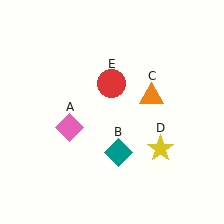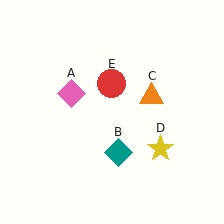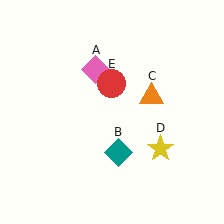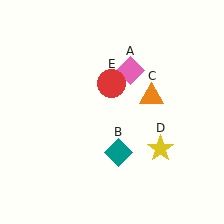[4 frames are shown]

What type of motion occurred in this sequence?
The pink diamond (object A) rotated clockwise around the center of the scene.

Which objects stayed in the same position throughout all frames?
Teal diamond (object B) and orange triangle (object C) and yellow star (object D) and red circle (object E) remained stationary.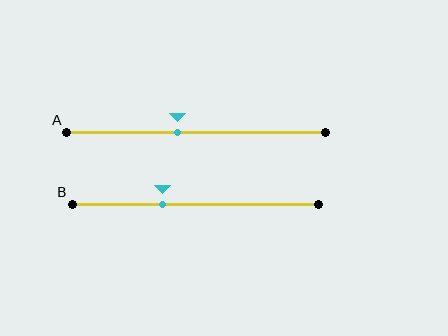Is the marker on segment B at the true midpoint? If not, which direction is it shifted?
No, the marker on segment B is shifted to the left by about 13% of the segment length.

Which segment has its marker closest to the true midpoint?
Segment A has its marker closest to the true midpoint.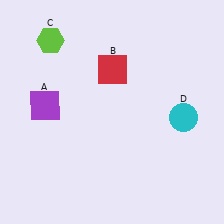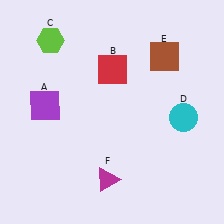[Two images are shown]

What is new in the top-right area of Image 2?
A brown square (E) was added in the top-right area of Image 2.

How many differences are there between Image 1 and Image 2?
There are 2 differences between the two images.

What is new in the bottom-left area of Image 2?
A magenta triangle (F) was added in the bottom-left area of Image 2.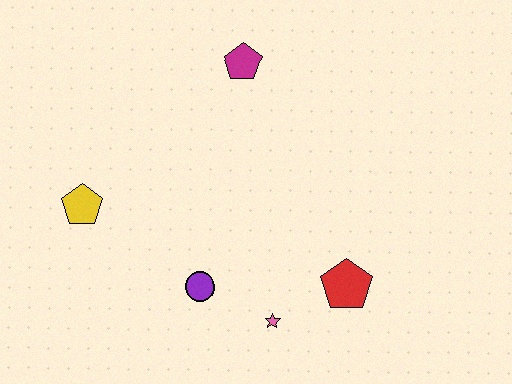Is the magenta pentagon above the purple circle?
Yes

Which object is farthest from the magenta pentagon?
The pink star is farthest from the magenta pentagon.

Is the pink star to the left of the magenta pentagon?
No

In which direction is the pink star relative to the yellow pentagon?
The pink star is to the right of the yellow pentagon.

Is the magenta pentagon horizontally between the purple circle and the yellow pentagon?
No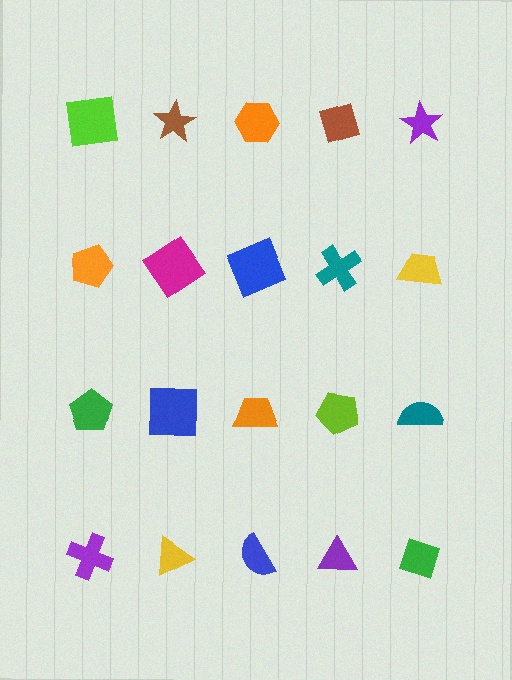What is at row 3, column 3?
An orange trapezoid.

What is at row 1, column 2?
A brown star.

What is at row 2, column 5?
A yellow trapezoid.